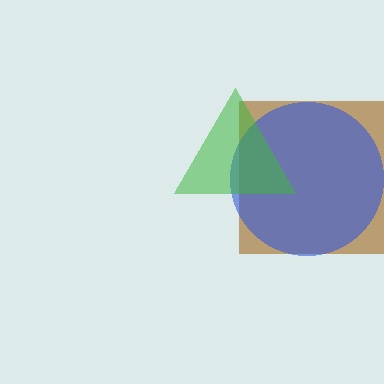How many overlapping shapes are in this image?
There are 3 overlapping shapes in the image.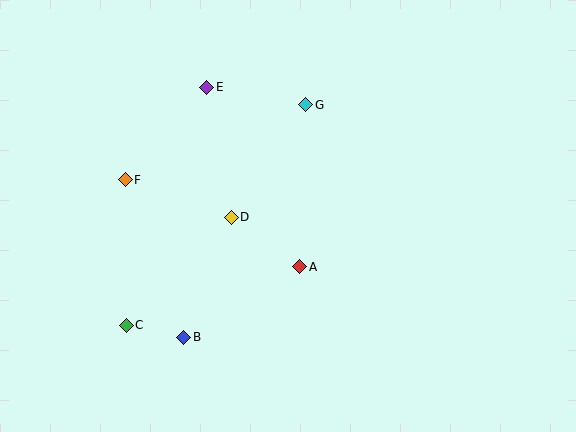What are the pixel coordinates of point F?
Point F is at (125, 180).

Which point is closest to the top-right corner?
Point G is closest to the top-right corner.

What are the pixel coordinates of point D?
Point D is at (231, 217).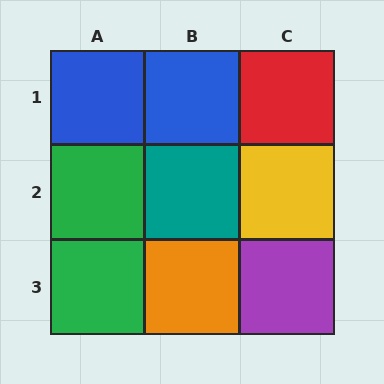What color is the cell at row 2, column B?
Teal.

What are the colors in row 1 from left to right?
Blue, blue, red.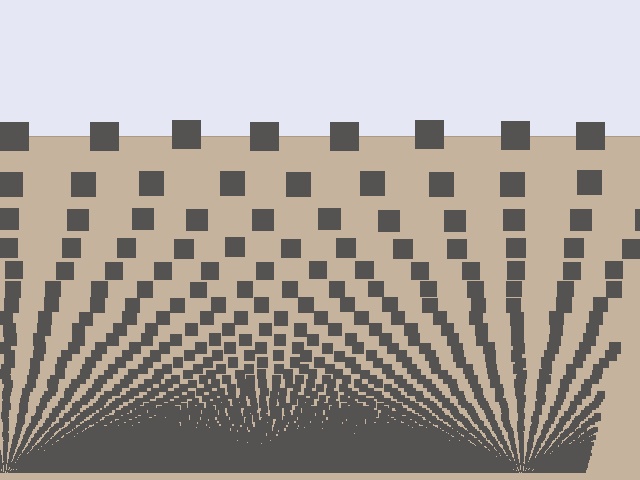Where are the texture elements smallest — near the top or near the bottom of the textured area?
Near the bottom.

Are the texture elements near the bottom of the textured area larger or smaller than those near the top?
Smaller. The gradient is inverted — elements near the bottom are smaller and denser.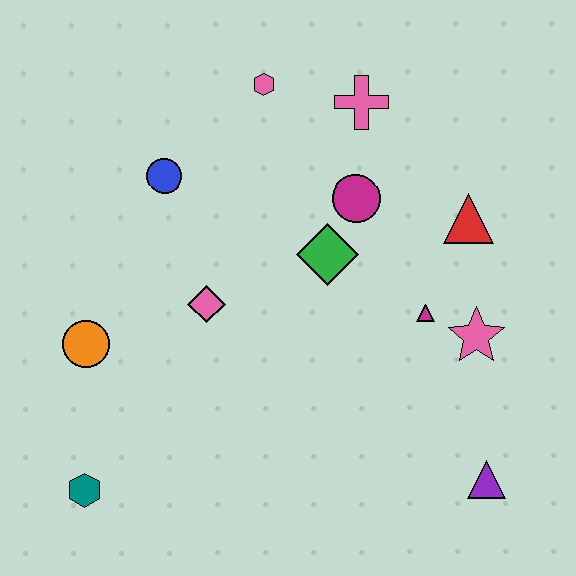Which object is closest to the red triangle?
The magenta triangle is closest to the red triangle.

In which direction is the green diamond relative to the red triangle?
The green diamond is to the left of the red triangle.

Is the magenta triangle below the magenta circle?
Yes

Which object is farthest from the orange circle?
The purple triangle is farthest from the orange circle.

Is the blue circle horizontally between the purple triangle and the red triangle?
No